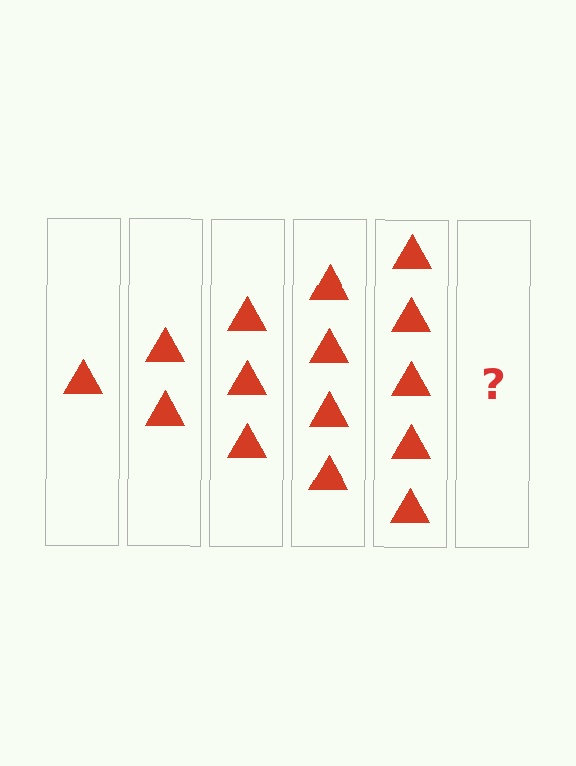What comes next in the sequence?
The next element should be 6 triangles.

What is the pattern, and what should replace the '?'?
The pattern is that each step adds one more triangle. The '?' should be 6 triangles.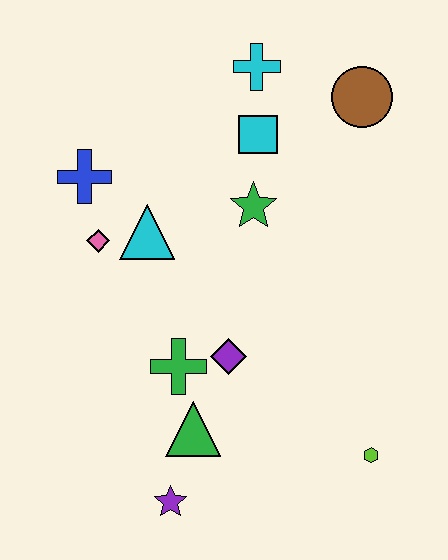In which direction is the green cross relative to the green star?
The green cross is below the green star.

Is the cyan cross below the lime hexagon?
No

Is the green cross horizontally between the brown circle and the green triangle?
No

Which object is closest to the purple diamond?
The green cross is closest to the purple diamond.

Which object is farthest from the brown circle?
The purple star is farthest from the brown circle.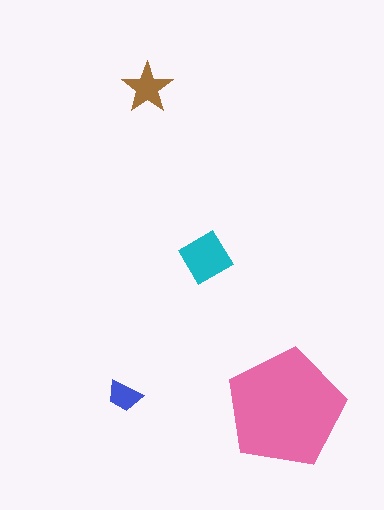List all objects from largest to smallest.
The pink pentagon, the cyan diamond, the brown star, the blue trapezoid.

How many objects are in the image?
There are 4 objects in the image.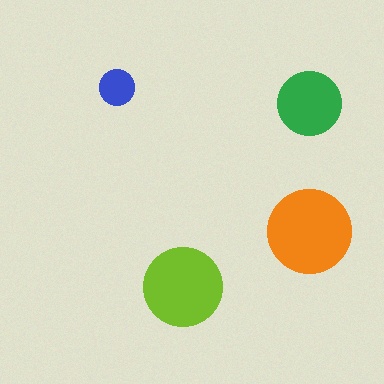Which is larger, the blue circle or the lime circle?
The lime one.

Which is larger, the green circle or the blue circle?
The green one.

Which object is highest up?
The blue circle is topmost.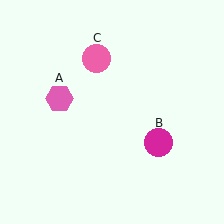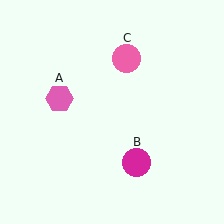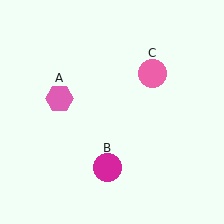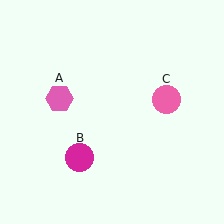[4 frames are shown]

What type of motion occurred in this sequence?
The magenta circle (object B), pink circle (object C) rotated clockwise around the center of the scene.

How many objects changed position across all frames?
2 objects changed position: magenta circle (object B), pink circle (object C).